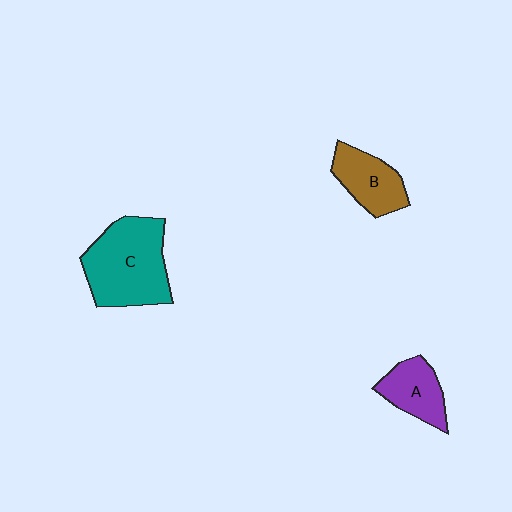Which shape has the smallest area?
Shape A (purple).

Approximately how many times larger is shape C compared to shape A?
Approximately 2.0 times.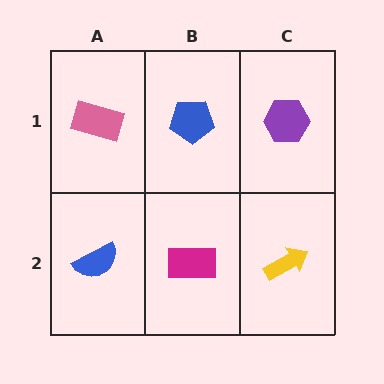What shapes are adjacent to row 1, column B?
A magenta rectangle (row 2, column B), a pink rectangle (row 1, column A), a purple hexagon (row 1, column C).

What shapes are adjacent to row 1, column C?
A yellow arrow (row 2, column C), a blue pentagon (row 1, column B).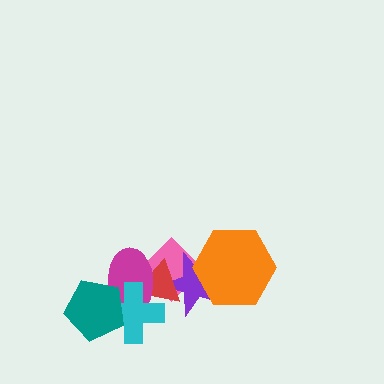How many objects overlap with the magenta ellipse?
4 objects overlap with the magenta ellipse.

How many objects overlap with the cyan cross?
3 objects overlap with the cyan cross.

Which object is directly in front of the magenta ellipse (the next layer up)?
The cyan cross is directly in front of the magenta ellipse.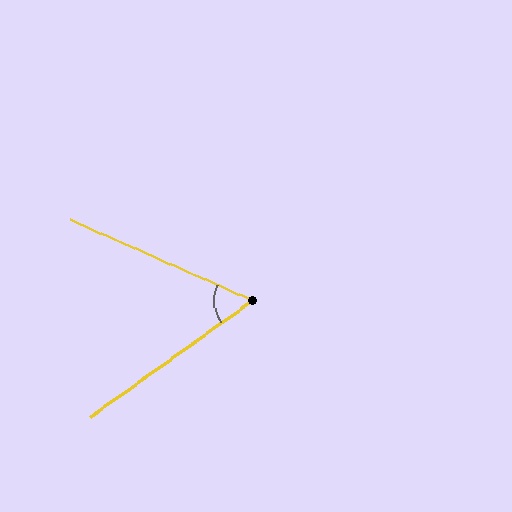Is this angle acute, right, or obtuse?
It is acute.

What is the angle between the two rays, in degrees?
Approximately 59 degrees.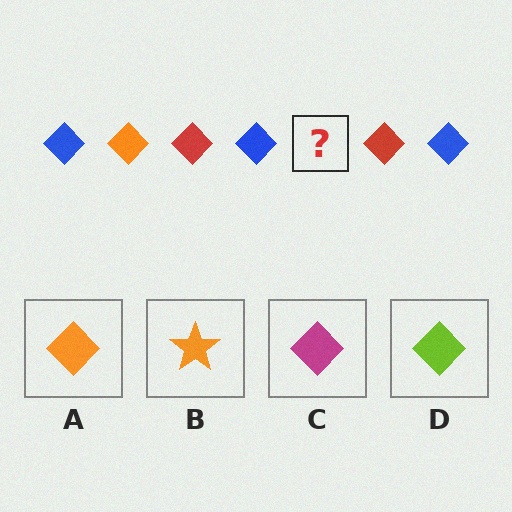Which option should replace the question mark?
Option A.